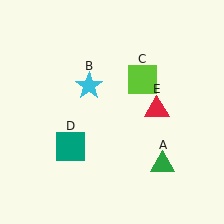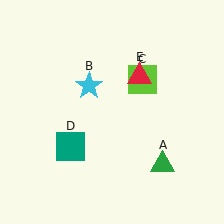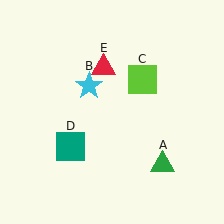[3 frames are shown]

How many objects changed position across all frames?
1 object changed position: red triangle (object E).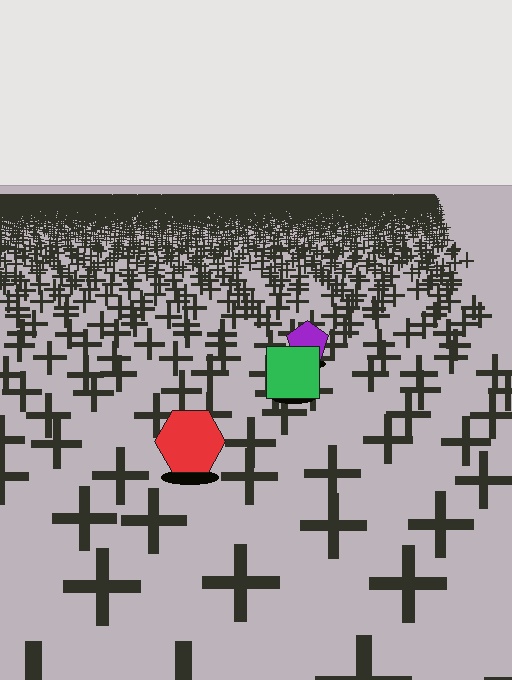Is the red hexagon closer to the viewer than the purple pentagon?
Yes. The red hexagon is closer — you can tell from the texture gradient: the ground texture is coarser near it.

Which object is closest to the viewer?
The red hexagon is closest. The texture marks near it are larger and more spread out.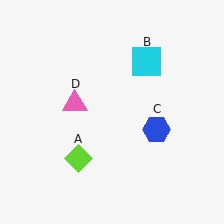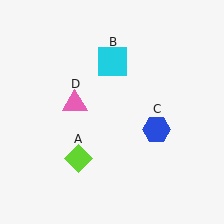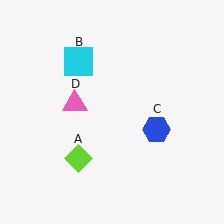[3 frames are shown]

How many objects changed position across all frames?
1 object changed position: cyan square (object B).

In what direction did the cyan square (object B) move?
The cyan square (object B) moved left.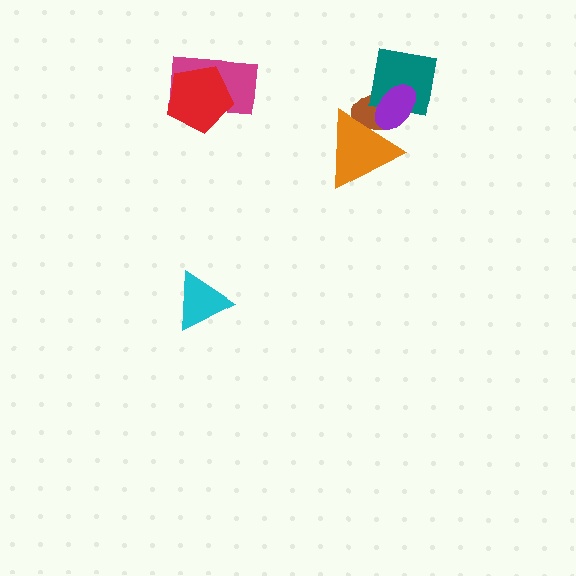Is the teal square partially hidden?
Yes, it is partially covered by another shape.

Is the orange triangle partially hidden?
Yes, it is partially covered by another shape.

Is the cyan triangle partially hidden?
No, no other shape covers it.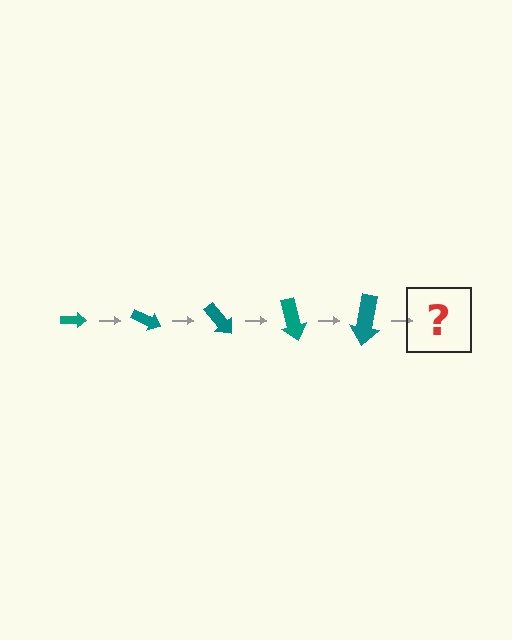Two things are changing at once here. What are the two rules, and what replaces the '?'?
The two rules are that the arrow grows larger each step and it rotates 25 degrees each step. The '?' should be an arrow, larger than the previous one and rotated 125 degrees from the start.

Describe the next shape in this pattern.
It should be an arrow, larger than the previous one and rotated 125 degrees from the start.